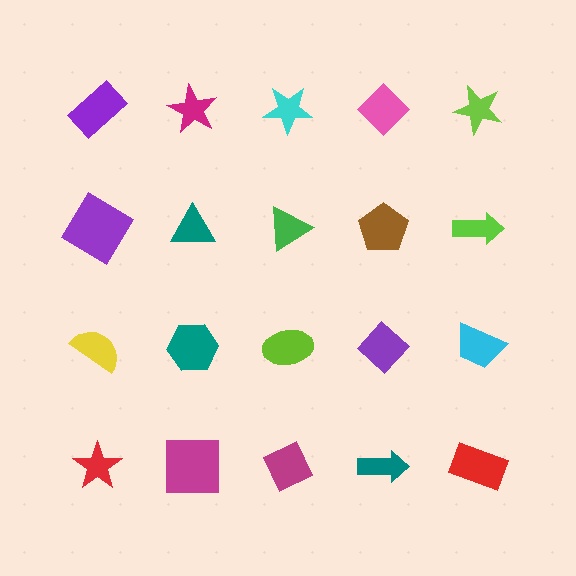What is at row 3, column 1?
A yellow semicircle.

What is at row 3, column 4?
A purple diamond.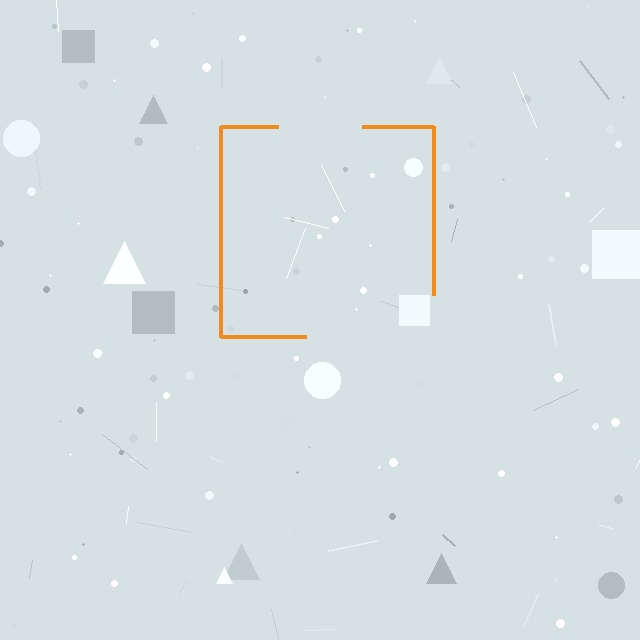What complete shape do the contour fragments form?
The contour fragments form a square.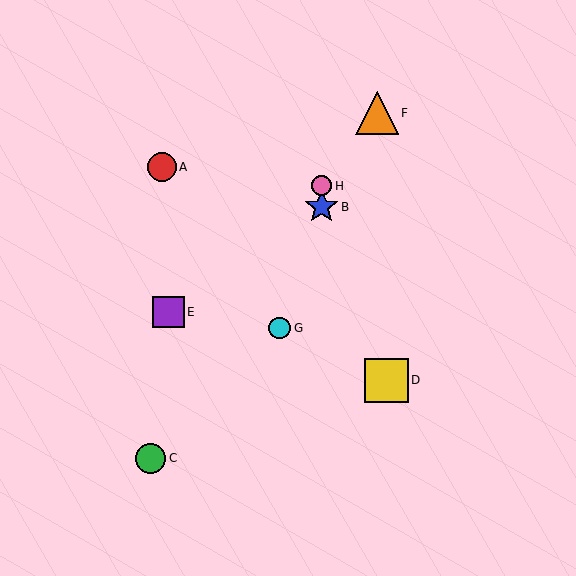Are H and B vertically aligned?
Yes, both are at x≈322.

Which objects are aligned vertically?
Objects B, H are aligned vertically.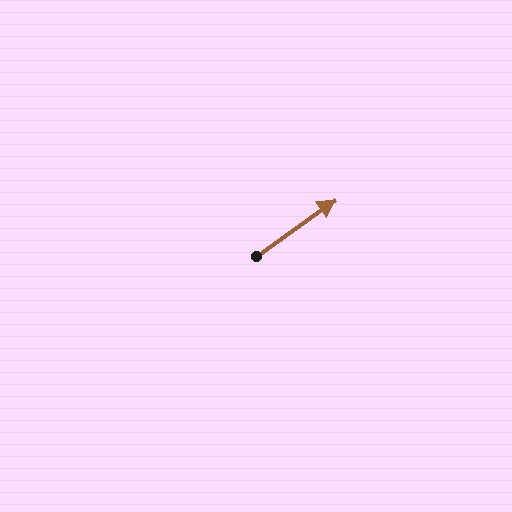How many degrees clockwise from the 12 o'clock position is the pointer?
Approximately 55 degrees.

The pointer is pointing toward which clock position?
Roughly 2 o'clock.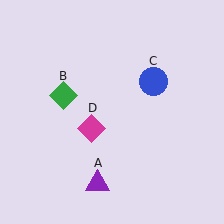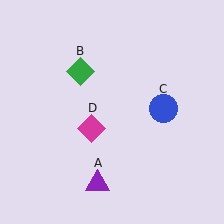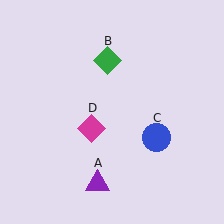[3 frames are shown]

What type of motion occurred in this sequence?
The green diamond (object B), blue circle (object C) rotated clockwise around the center of the scene.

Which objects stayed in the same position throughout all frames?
Purple triangle (object A) and magenta diamond (object D) remained stationary.